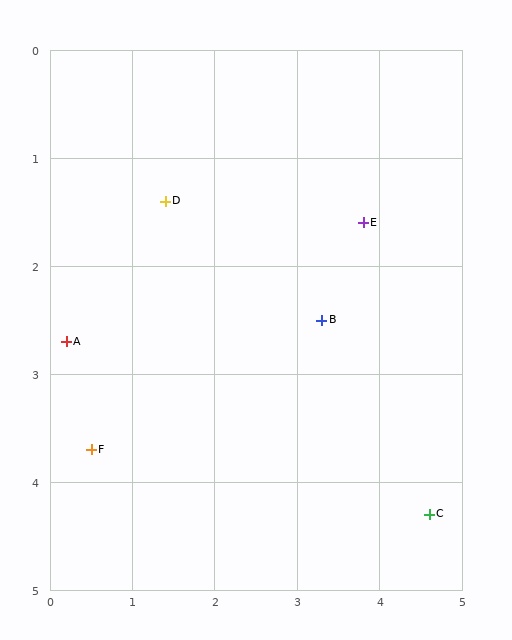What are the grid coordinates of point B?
Point B is at approximately (3.3, 2.5).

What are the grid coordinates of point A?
Point A is at approximately (0.2, 2.7).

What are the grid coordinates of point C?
Point C is at approximately (4.6, 4.3).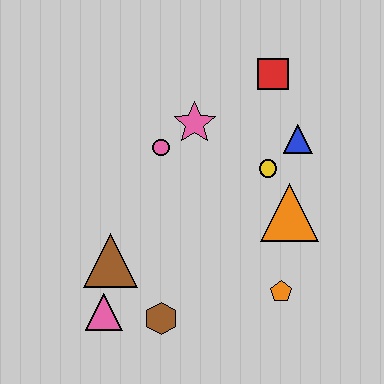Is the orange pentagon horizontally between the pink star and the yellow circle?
No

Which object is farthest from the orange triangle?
The pink triangle is farthest from the orange triangle.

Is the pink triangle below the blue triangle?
Yes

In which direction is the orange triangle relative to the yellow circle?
The orange triangle is below the yellow circle.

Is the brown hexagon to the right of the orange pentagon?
No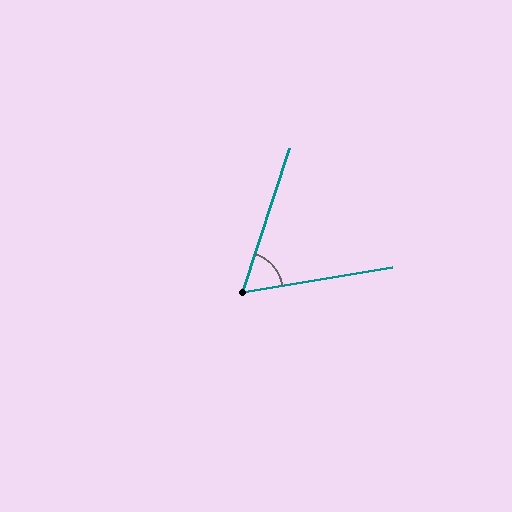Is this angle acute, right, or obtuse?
It is acute.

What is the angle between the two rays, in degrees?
Approximately 62 degrees.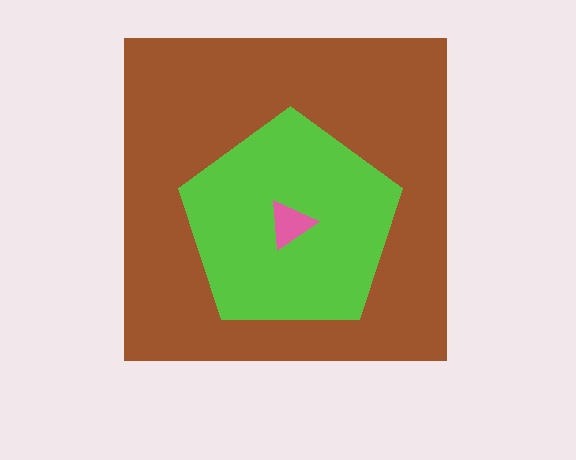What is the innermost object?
The pink triangle.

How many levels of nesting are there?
3.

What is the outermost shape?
The brown square.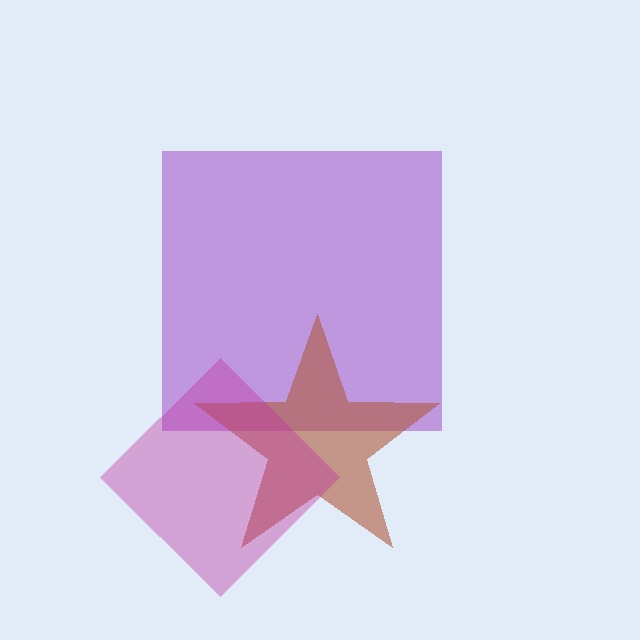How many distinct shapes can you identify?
There are 3 distinct shapes: a purple square, a brown star, a magenta diamond.